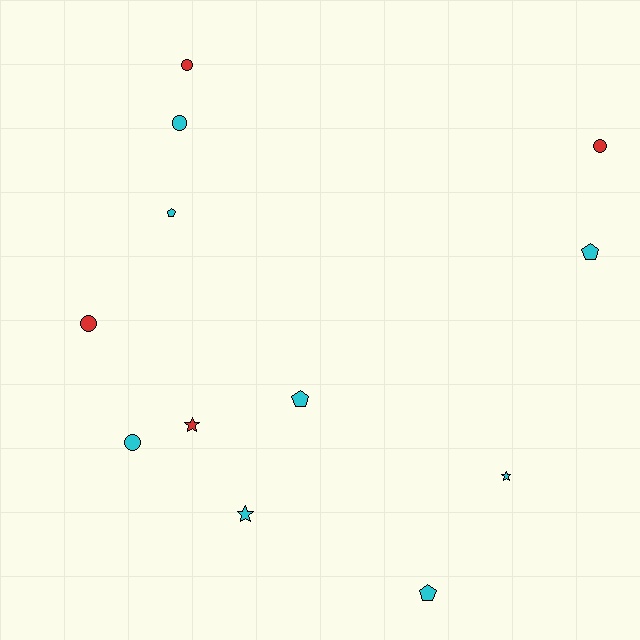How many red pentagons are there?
There are no red pentagons.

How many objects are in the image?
There are 12 objects.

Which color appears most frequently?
Cyan, with 8 objects.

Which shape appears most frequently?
Circle, with 5 objects.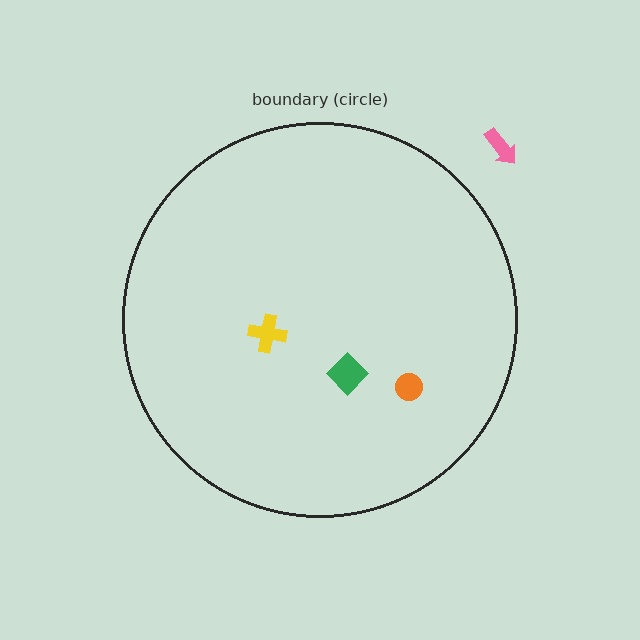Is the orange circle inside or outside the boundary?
Inside.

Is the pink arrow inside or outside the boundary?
Outside.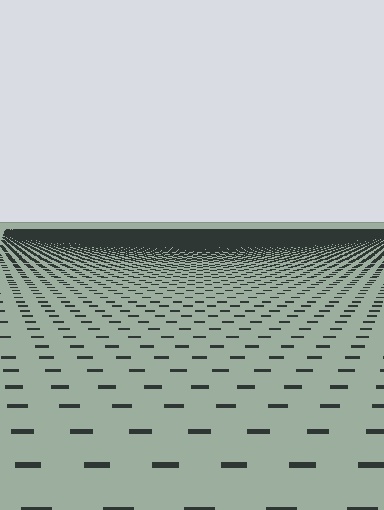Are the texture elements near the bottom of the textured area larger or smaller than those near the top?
Larger. Near the bottom, elements are closer to the viewer and appear at a bigger on-screen size.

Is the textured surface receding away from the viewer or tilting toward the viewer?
The surface is receding away from the viewer. Texture elements get smaller and denser toward the top.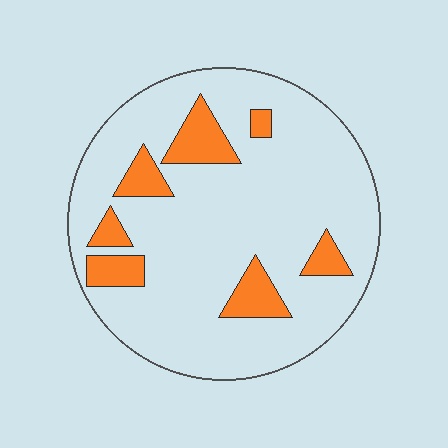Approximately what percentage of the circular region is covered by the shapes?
Approximately 15%.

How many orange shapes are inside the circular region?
7.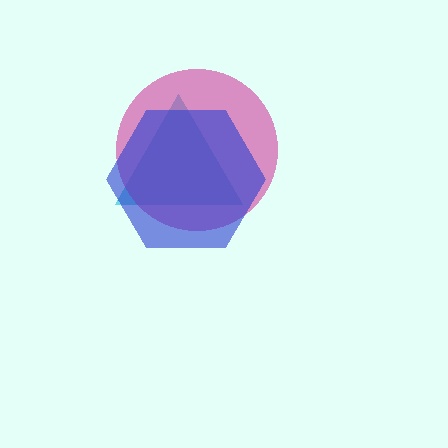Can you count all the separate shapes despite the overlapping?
Yes, there are 3 separate shapes.